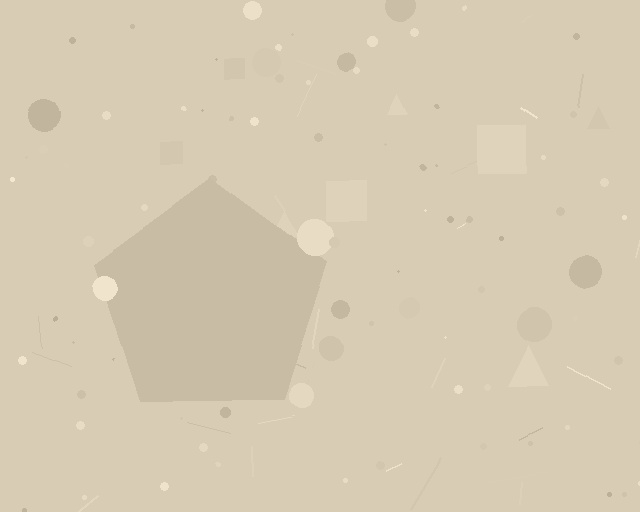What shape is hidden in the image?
A pentagon is hidden in the image.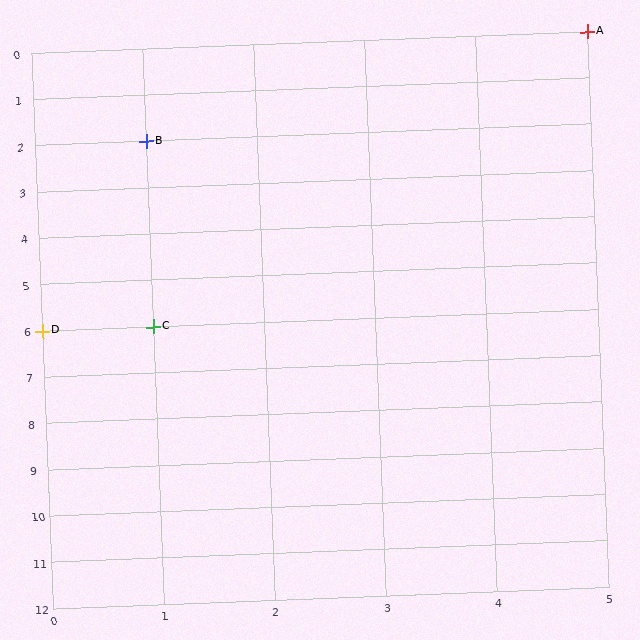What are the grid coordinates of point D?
Point D is at grid coordinates (0, 6).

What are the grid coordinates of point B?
Point B is at grid coordinates (1, 2).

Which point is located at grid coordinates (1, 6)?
Point C is at (1, 6).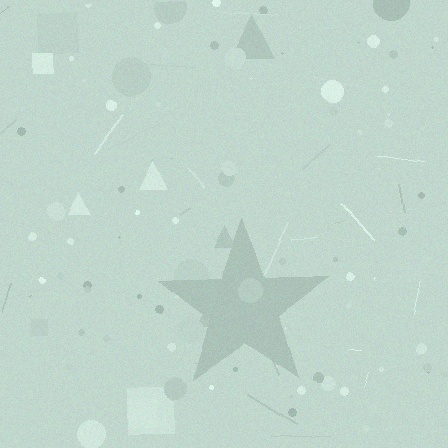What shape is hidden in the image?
A star is hidden in the image.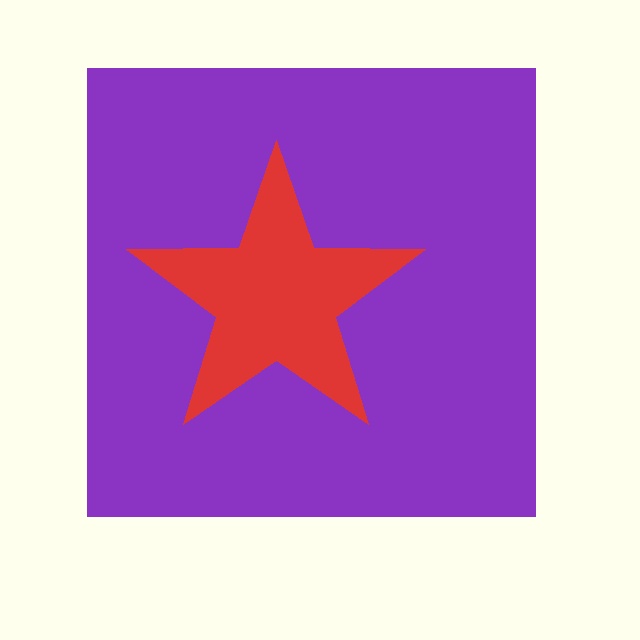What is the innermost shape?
The red star.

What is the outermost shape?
The purple square.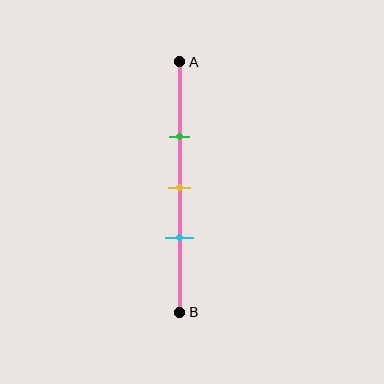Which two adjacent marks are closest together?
The yellow and cyan marks are the closest adjacent pair.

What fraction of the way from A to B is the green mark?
The green mark is approximately 30% (0.3) of the way from A to B.